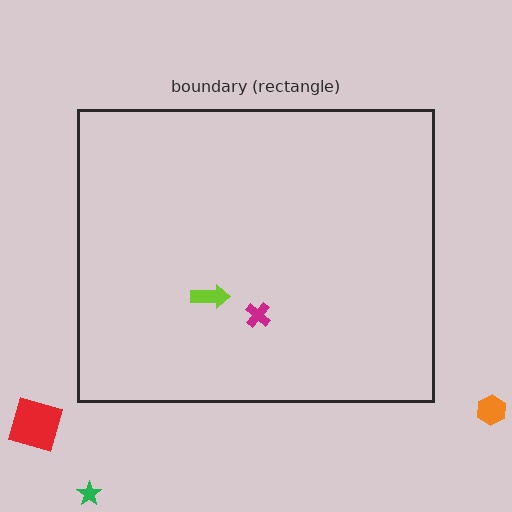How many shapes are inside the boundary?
2 inside, 3 outside.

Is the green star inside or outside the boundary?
Outside.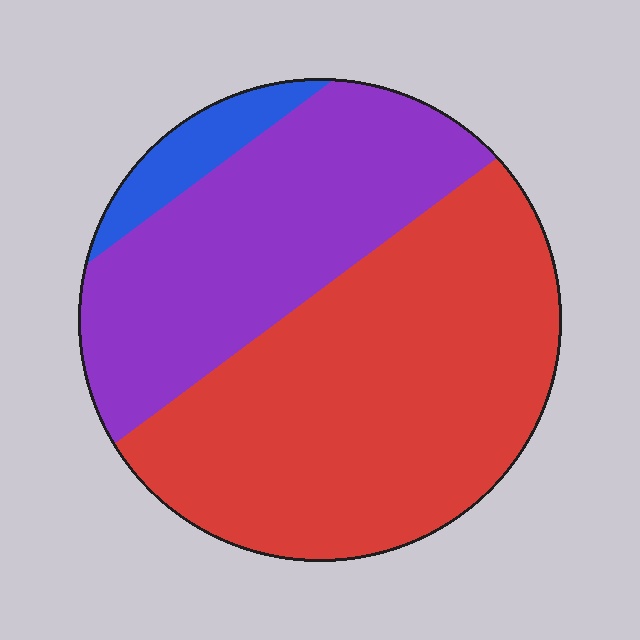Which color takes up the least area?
Blue, at roughly 5%.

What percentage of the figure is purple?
Purple takes up about three eighths (3/8) of the figure.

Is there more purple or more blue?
Purple.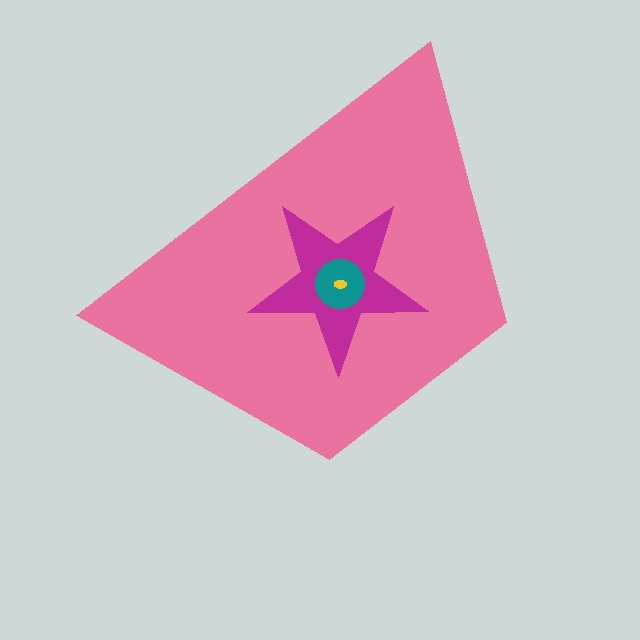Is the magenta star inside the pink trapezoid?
Yes.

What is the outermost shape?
The pink trapezoid.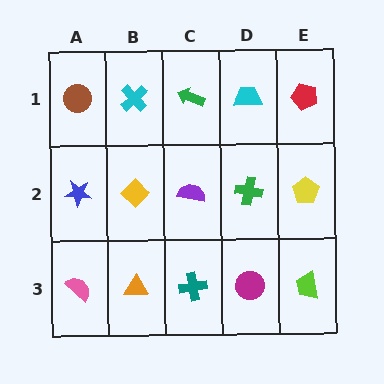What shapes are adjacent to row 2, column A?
A brown circle (row 1, column A), a pink semicircle (row 3, column A), a yellow diamond (row 2, column B).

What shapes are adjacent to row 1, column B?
A yellow diamond (row 2, column B), a brown circle (row 1, column A), a green arrow (row 1, column C).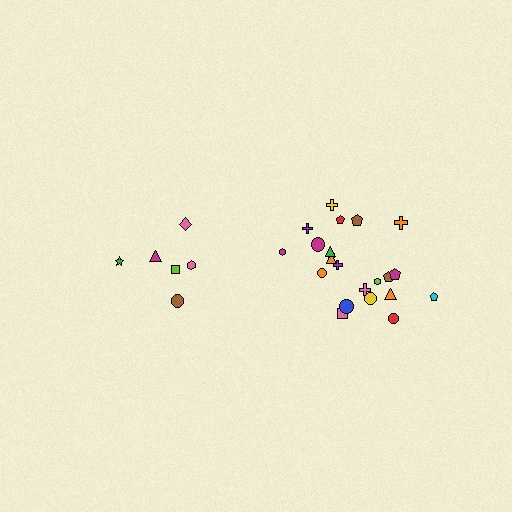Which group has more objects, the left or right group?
The right group.